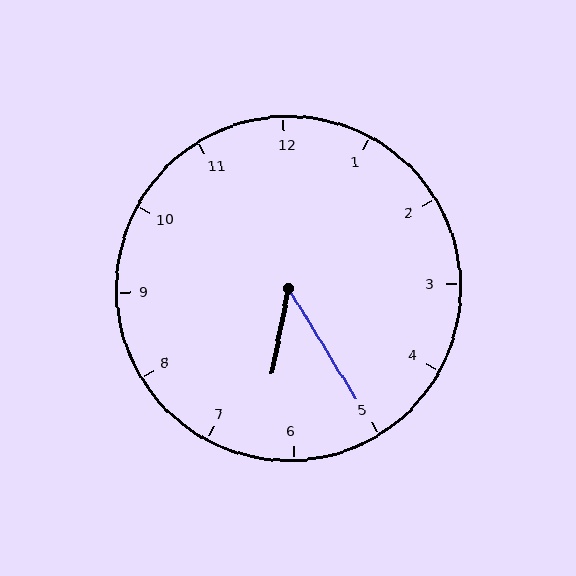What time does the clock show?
6:25.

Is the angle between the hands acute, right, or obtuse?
It is acute.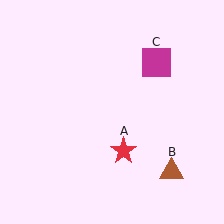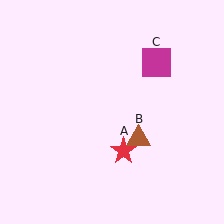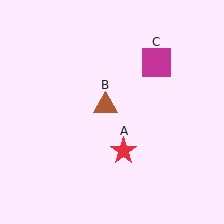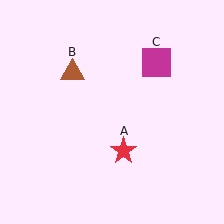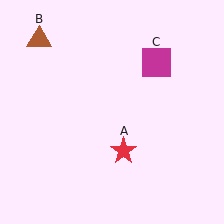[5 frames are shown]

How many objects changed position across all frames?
1 object changed position: brown triangle (object B).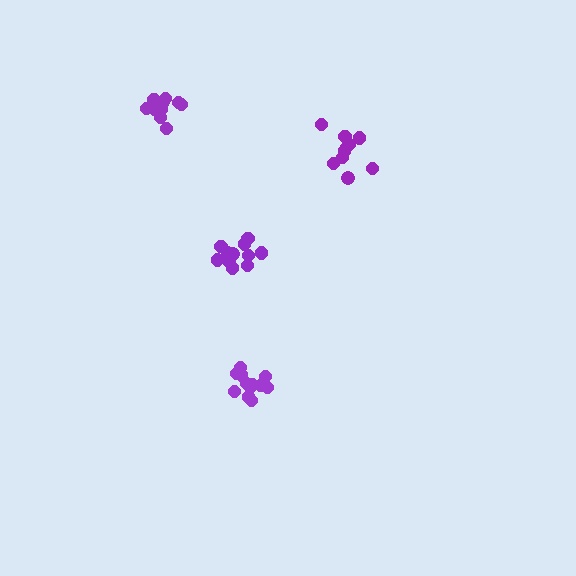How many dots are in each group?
Group 1: 12 dots, Group 2: 13 dots, Group 3: 10 dots, Group 4: 13 dots (48 total).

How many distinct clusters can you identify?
There are 4 distinct clusters.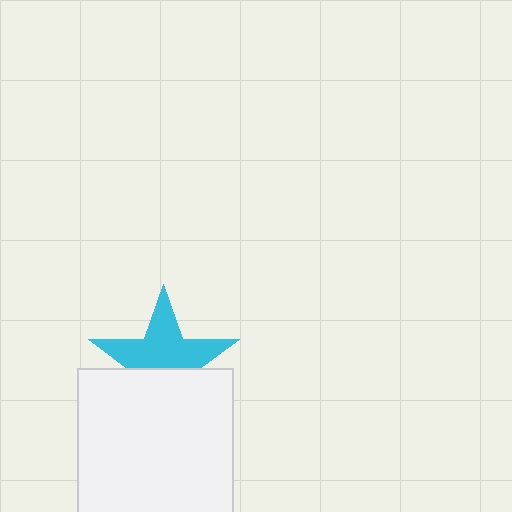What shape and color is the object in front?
The object in front is a white square.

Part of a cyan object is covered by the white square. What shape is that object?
It is a star.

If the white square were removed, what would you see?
You would see the complete cyan star.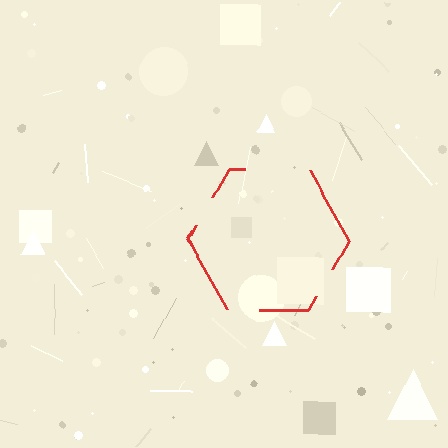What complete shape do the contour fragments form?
The contour fragments form a hexagon.